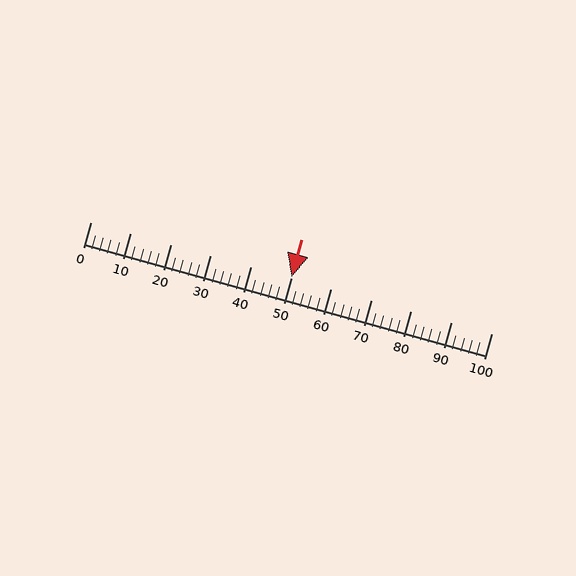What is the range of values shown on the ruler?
The ruler shows values from 0 to 100.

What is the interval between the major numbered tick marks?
The major tick marks are spaced 10 units apart.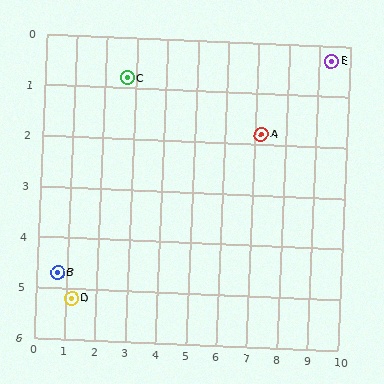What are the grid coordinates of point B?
Point B is at approximately (0.7, 4.7).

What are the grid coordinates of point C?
Point C is at approximately (2.7, 0.8).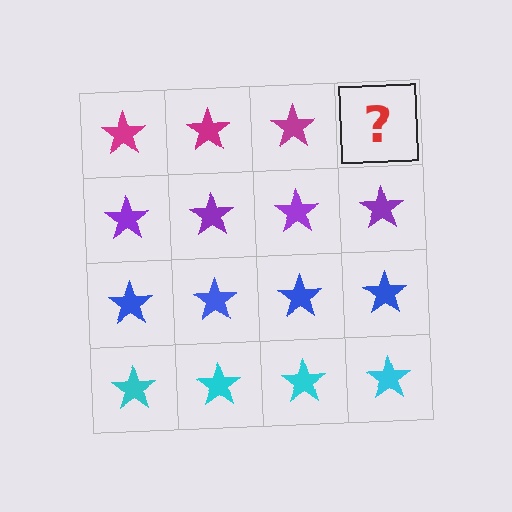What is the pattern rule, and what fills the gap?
The rule is that each row has a consistent color. The gap should be filled with a magenta star.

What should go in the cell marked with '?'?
The missing cell should contain a magenta star.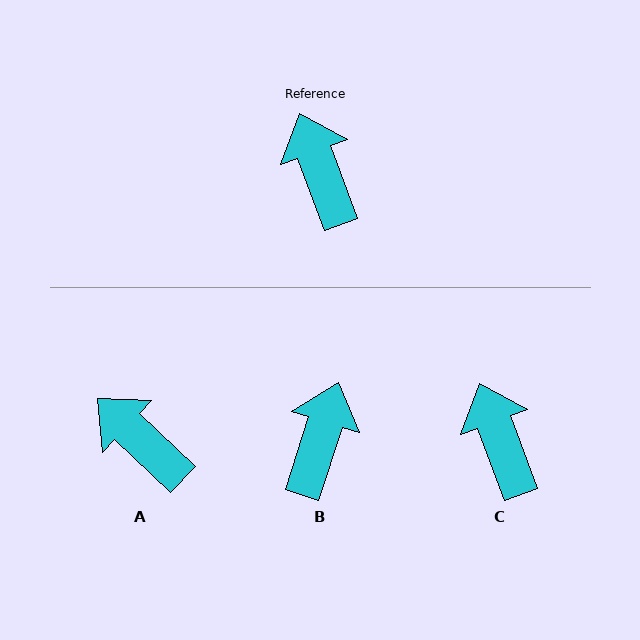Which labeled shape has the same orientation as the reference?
C.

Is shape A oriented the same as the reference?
No, it is off by about 26 degrees.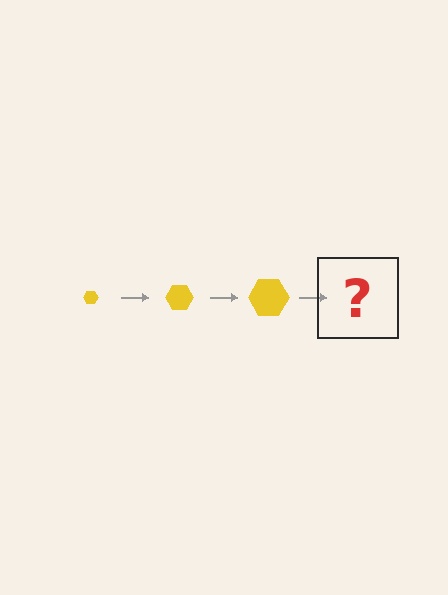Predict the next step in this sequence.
The next step is a yellow hexagon, larger than the previous one.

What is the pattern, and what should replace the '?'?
The pattern is that the hexagon gets progressively larger each step. The '?' should be a yellow hexagon, larger than the previous one.